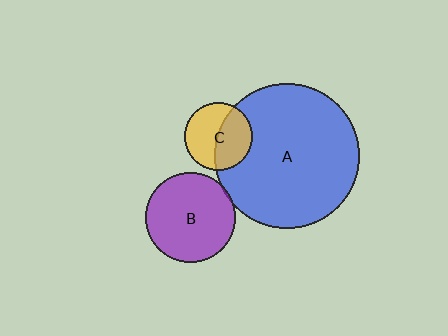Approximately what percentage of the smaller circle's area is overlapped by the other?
Approximately 50%.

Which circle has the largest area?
Circle A (blue).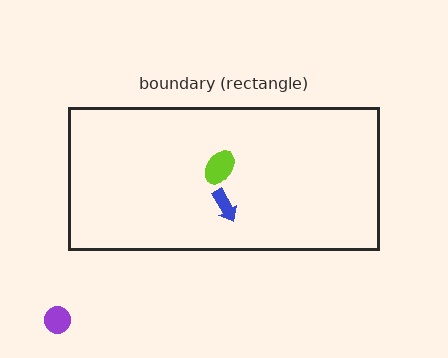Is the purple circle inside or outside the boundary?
Outside.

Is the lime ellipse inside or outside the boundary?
Inside.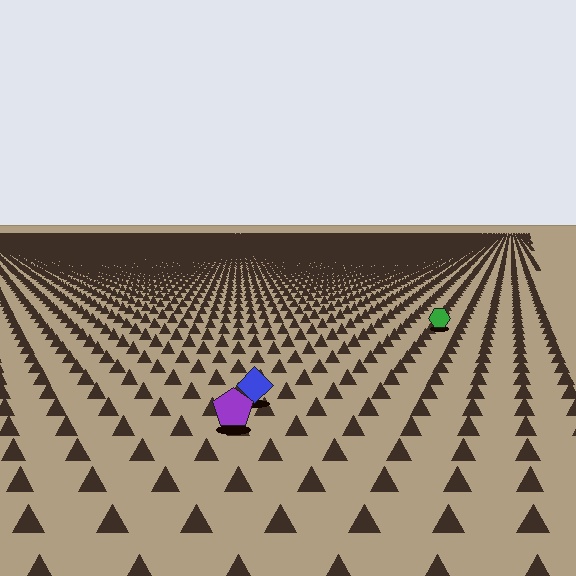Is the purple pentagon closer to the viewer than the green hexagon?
Yes. The purple pentagon is closer — you can tell from the texture gradient: the ground texture is coarser near it.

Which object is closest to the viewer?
The purple pentagon is closest. The texture marks near it are larger and more spread out.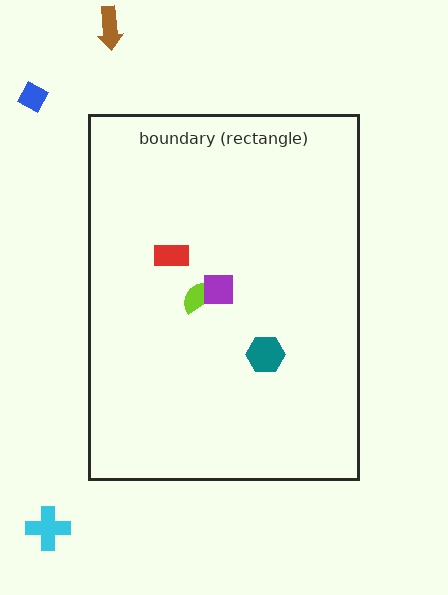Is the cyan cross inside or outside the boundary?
Outside.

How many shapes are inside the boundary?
4 inside, 3 outside.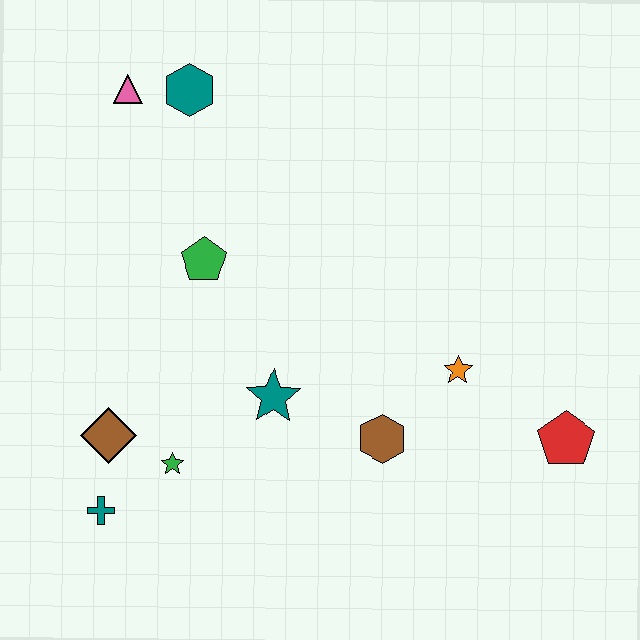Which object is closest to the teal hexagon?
The pink triangle is closest to the teal hexagon.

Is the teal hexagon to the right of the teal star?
No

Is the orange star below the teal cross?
No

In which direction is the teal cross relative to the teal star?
The teal cross is to the left of the teal star.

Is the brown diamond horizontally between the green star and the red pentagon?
No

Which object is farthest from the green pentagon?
The red pentagon is farthest from the green pentagon.